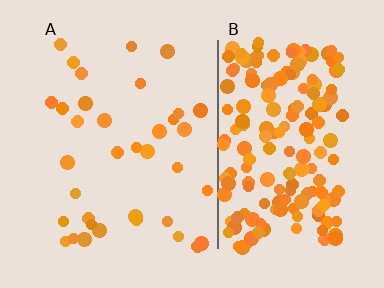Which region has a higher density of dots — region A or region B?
B (the right).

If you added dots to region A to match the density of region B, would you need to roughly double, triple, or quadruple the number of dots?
Approximately quadruple.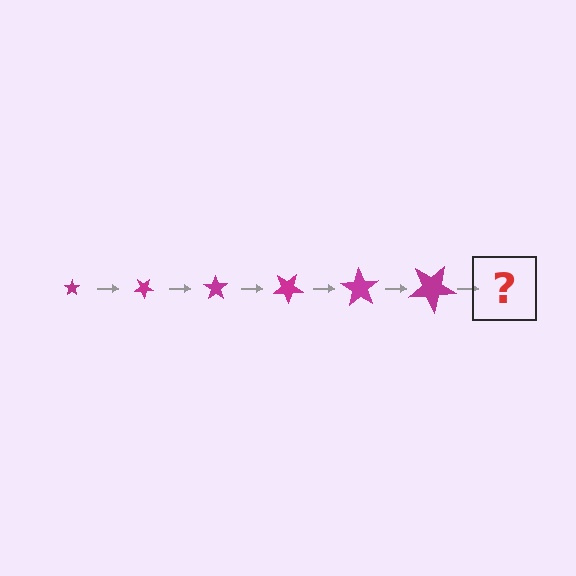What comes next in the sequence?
The next element should be a star, larger than the previous one and rotated 210 degrees from the start.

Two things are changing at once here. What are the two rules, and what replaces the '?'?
The two rules are that the star grows larger each step and it rotates 35 degrees each step. The '?' should be a star, larger than the previous one and rotated 210 degrees from the start.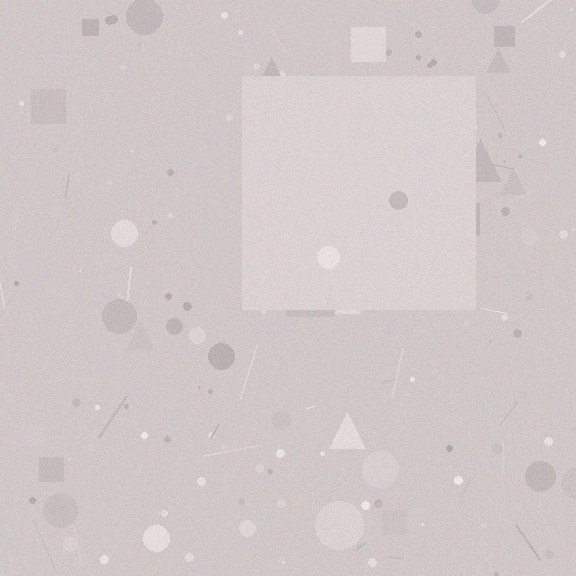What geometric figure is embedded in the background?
A square is embedded in the background.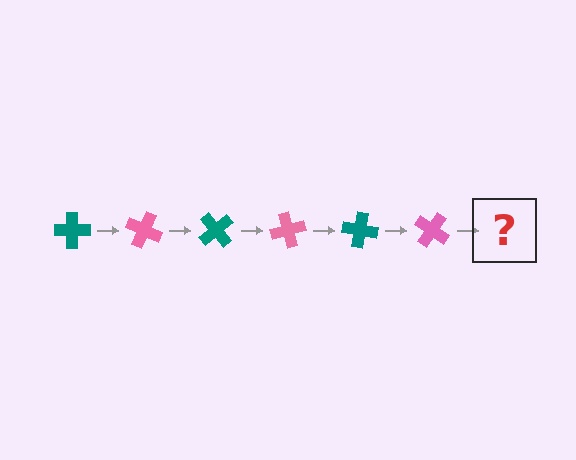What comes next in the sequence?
The next element should be a teal cross, rotated 150 degrees from the start.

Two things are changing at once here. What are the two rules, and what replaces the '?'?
The two rules are that it rotates 25 degrees each step and the color cycles through teal and pink. The '?' should be a teal cross, rotated 150 degrees from the start.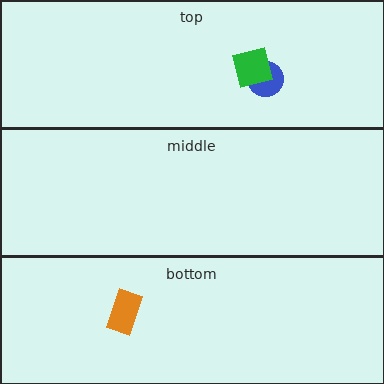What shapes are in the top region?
The blue circle, the green square.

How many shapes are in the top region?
2.